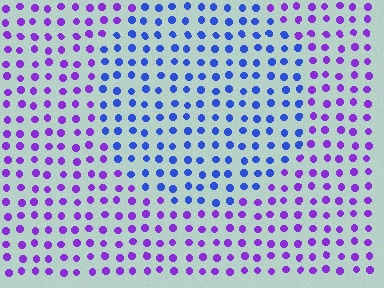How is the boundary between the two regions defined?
The boundary is defined purely by a slight shift in hue (about 46 degrees). Spacing, size, and orientation are identical on both sides.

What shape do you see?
I see a circle.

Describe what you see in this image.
The image is filled with small purple elements in a uniform arrangement. A circle-shaped region is visible where the elements are tinted to a slightly different hue, forming a subtle color boundary.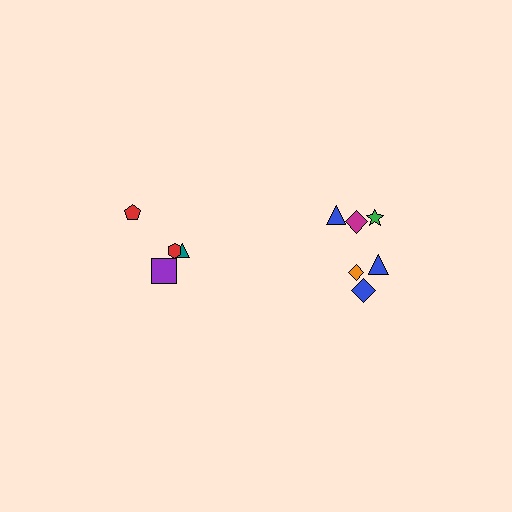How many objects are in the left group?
There are 4 objects.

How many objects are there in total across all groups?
There are 10 objects.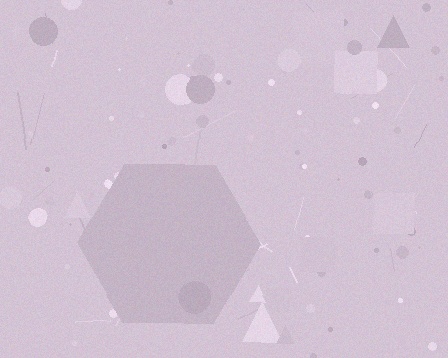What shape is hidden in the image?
A hexagon is hidden in the image.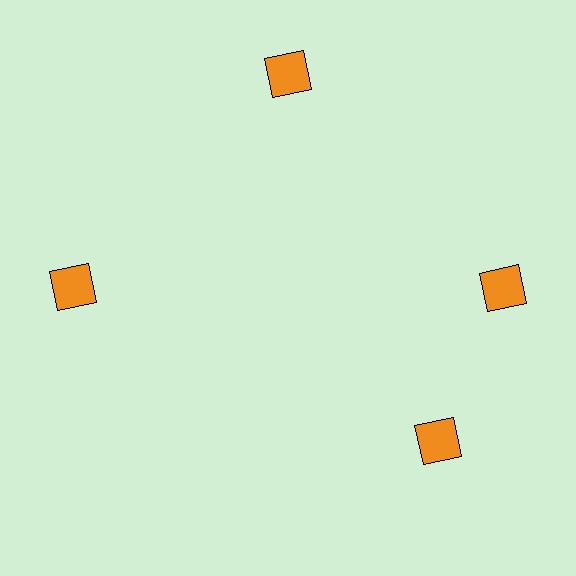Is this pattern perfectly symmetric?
No. The 4 orange squares are arranged in a ring, but one element near the 6 o'clock position is rotated out of alignment along the ring, breaking the 4-fold rotational symmetry.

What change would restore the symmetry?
The symmetry would be restored by rotating it back into even spacing with its neighbors so that all 4 squares sit at equal angles and equal distance from the center.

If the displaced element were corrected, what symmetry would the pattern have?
It would have 4-fold rotational symmetry — the pattern would map onto itself every 90 degrees.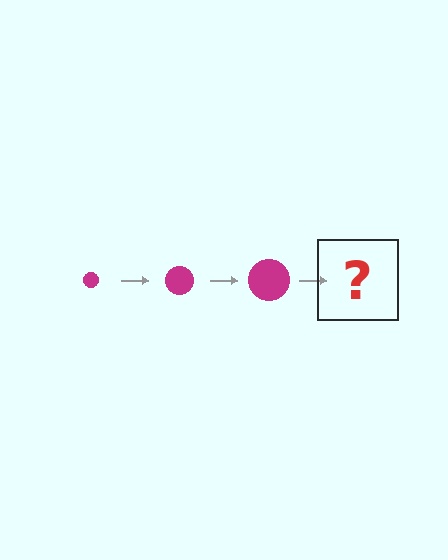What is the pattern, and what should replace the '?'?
The pattern is that the circle gets progressively larger each step. The '?' should be a magenta circle, larger than the previous one.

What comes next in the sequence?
The next element should be a magenta circle, larger than the previous one.